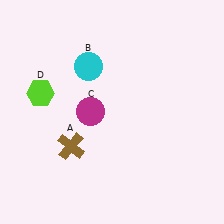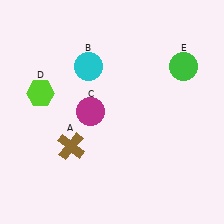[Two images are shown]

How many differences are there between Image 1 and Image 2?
There is 1 difference between the two images.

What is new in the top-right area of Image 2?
A green circle (E) was added in the top-right area of Image 2.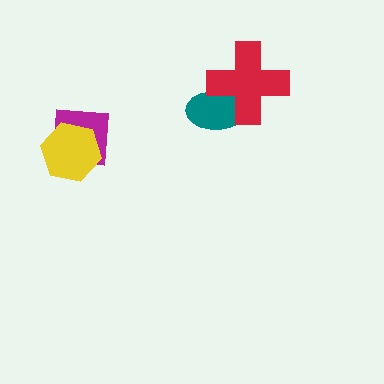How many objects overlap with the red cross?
1 object overlaps with the red cross.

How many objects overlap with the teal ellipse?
1 object overlaps with the teal ellipse.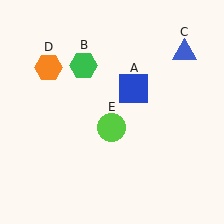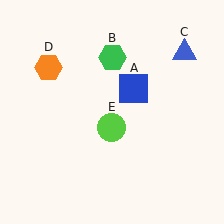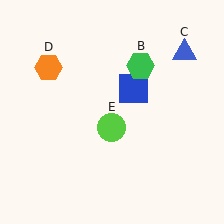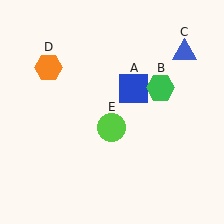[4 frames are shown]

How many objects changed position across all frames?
1 object changed position: green hexagon (object B).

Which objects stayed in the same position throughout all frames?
Blue square (object A) and blue triangle (object C) and orange hexagon (object D) and lime circle (object E) remained stationary.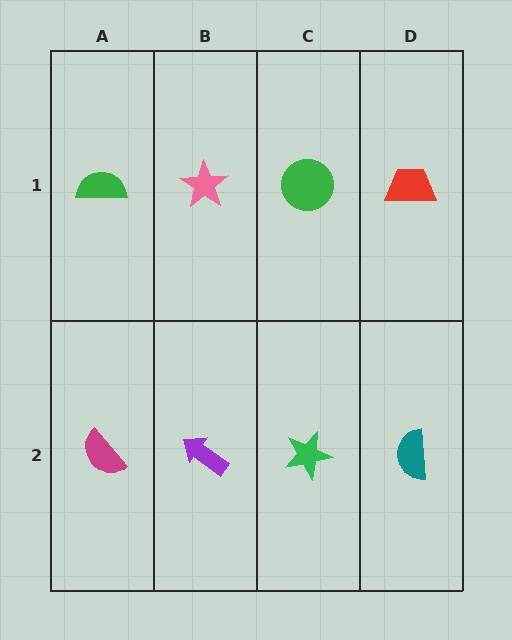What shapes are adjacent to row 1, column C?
A green star (row 2, column C), a pink star (row 1, column B), a red trapezoid (row 1, column D).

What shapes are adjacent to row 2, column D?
A red trapezoid (row 1, column D), a green star (row 2, column C).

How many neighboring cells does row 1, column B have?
3.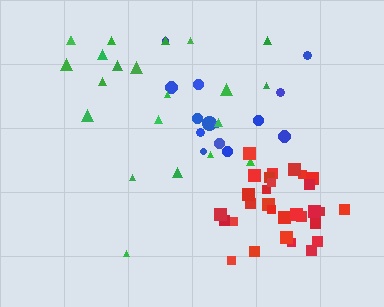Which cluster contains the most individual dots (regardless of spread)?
Red (30).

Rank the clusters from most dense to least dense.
red, green, blue.